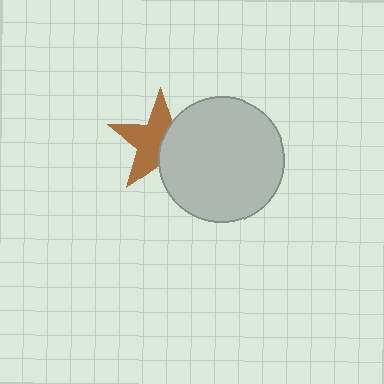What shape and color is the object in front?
The object in front is a light gray circle.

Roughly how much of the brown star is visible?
About half of it is visible (roughly 58%).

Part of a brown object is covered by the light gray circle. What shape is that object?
It is a star.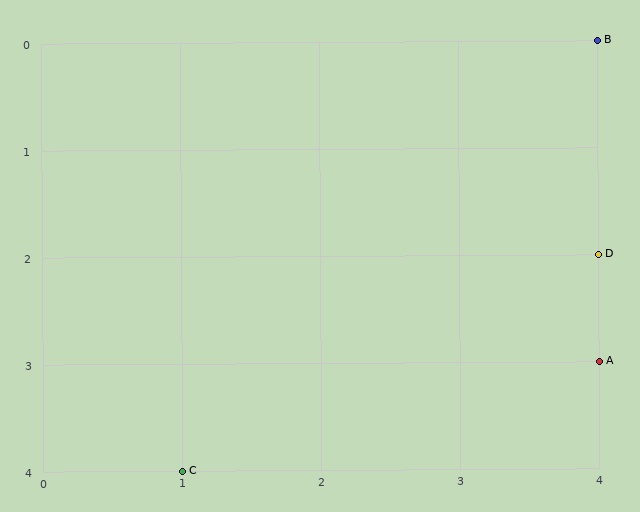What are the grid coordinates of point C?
Point C is at grid coordinates (1, 4).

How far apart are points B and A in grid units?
Points B and A are 3 rows apart.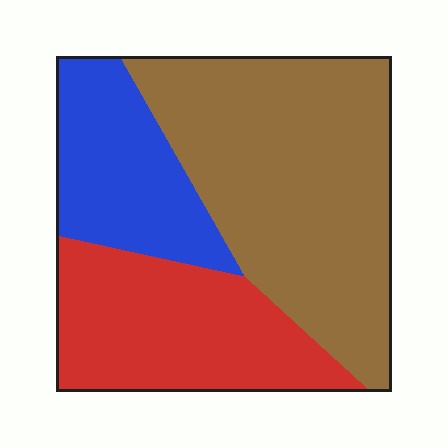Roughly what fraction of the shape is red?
Red covers around 30% of the shape.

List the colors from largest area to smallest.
From largest to smallest: brown, red, blue.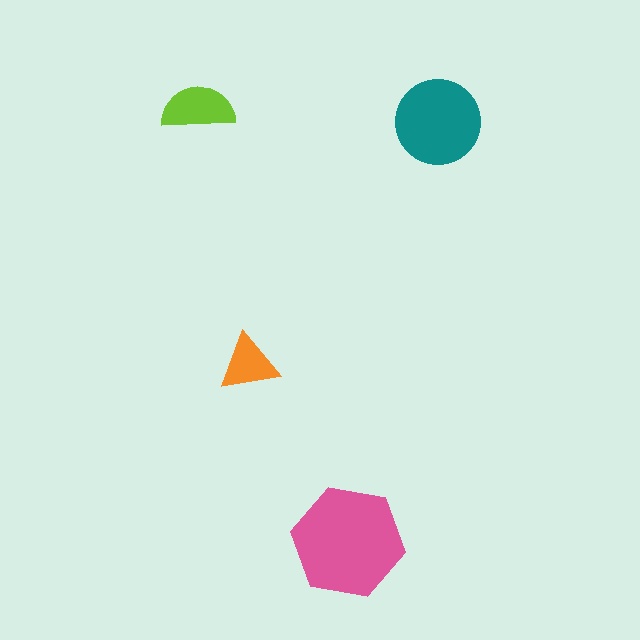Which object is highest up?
The lime semicircle is topmost.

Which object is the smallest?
The orange triangle.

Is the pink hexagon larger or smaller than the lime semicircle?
Larger.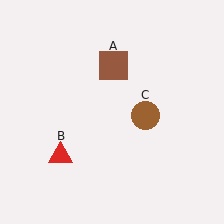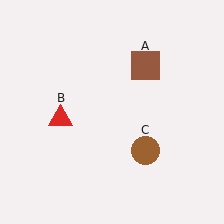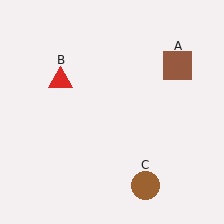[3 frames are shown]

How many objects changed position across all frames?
3 objects changed position: brown square (object A), red triangle (object B), brown circle (object C).